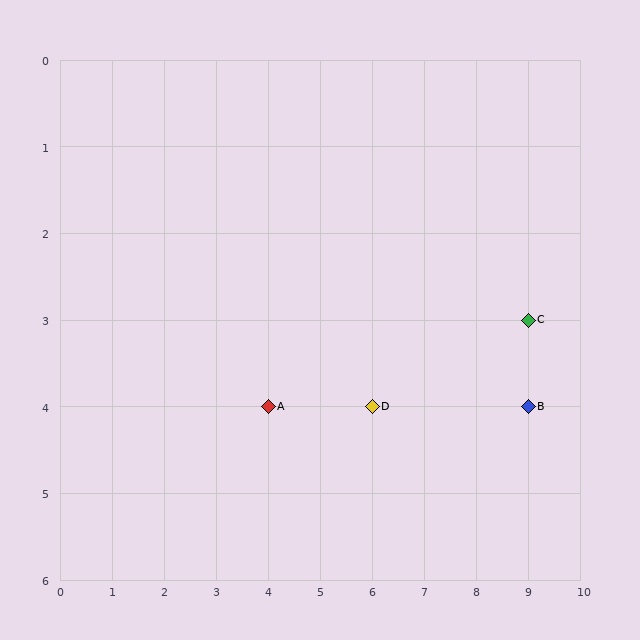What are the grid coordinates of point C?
Point C is at grid coordinates (9, 3).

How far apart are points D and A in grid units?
Points D and A are 2 columns apart.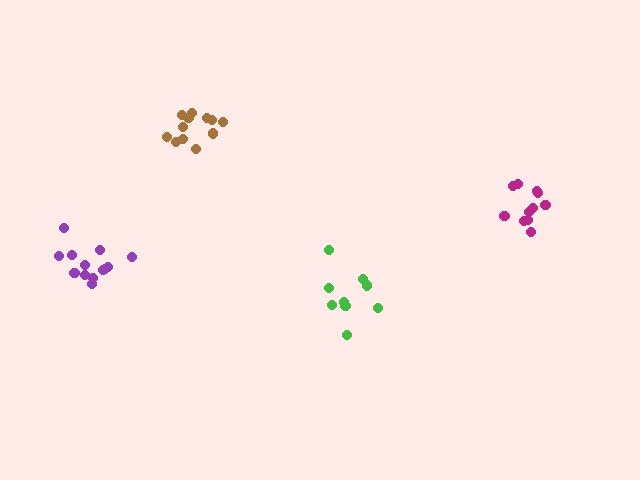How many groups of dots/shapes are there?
There are 4 groups.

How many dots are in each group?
Group 1: 13 dots, Group 2: 11 dots, Group 3: 9 dots, Group 4: 12 dots (45 total).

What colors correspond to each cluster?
The clusters are colored: purple, magenta, green, brown.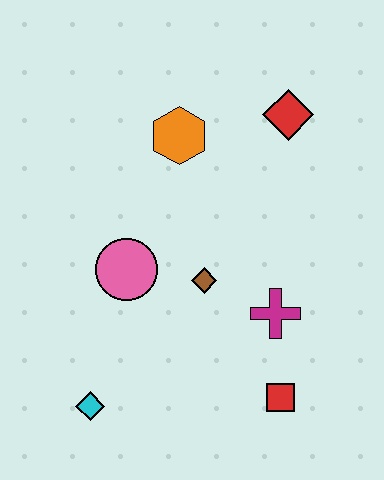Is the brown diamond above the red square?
Yes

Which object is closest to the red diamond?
The orange hexagon is closest to the red diamond.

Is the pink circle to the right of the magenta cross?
No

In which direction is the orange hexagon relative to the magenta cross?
The orange hexagon is above the magenta cross.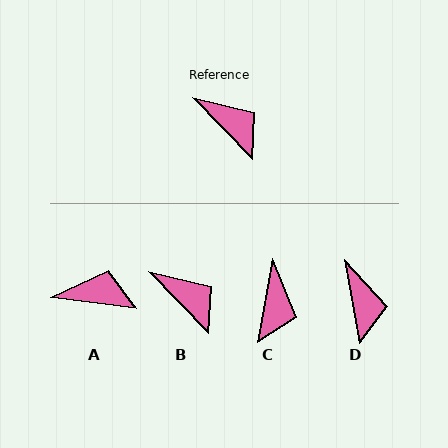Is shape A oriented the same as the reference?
No, it is off by about 38 degrees.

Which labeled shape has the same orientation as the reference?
B.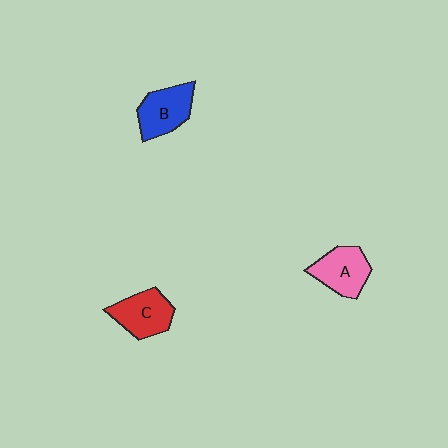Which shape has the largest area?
Shape C (red).